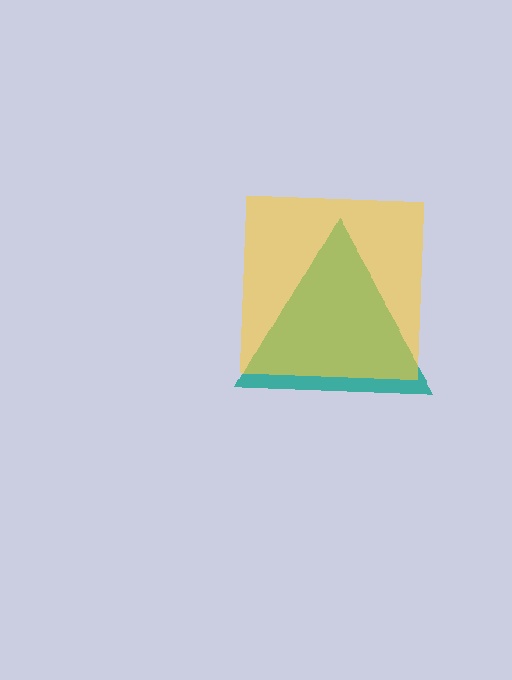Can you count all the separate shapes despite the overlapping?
Yes, there are 2 separate shapes.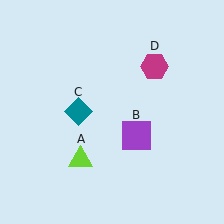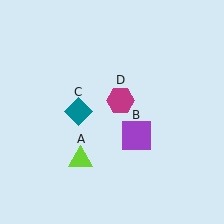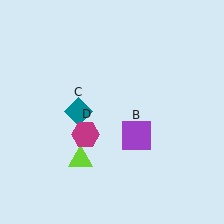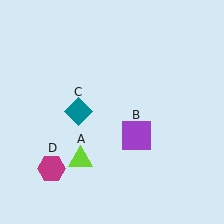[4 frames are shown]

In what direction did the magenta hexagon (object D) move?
The magenta hexagon (object D) moved down and to the left.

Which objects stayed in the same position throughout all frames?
Lime triangle (object A) and purple square (object B) and teal diamond (object C) remained stationary.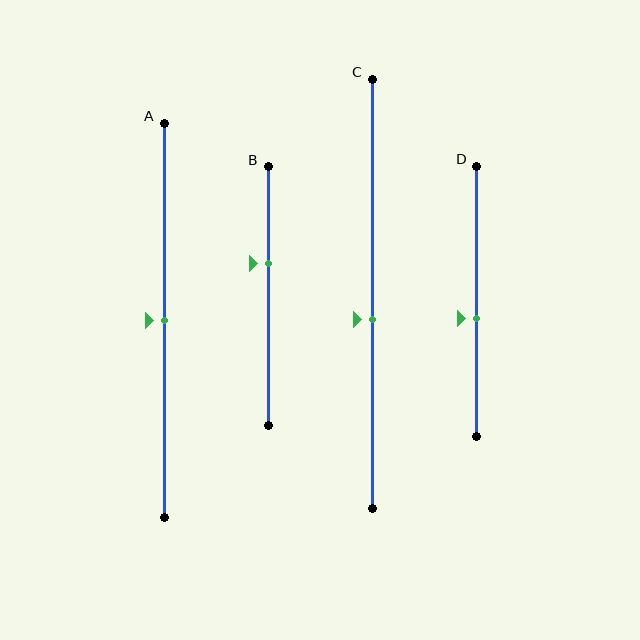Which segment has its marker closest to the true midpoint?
Segment A has its marker closest to the true midpoint.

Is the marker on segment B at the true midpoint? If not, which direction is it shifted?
No, the marker on segment B is shifted upward by about 13% of the segment length.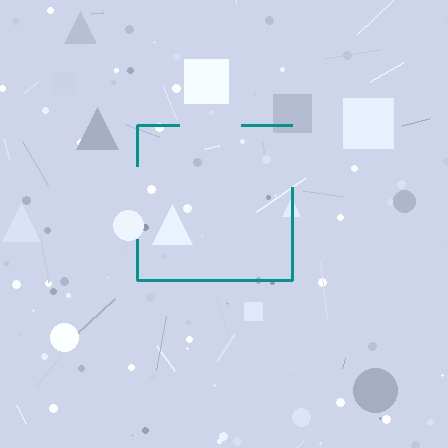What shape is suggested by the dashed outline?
The dashed outline suggests a square.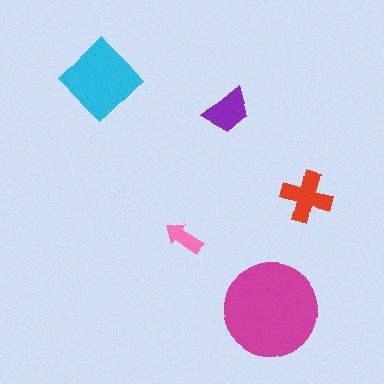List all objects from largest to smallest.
The magenta circle, the cyan diamond, the red cross, the purple trapezoid, the pink arrow.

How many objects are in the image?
There are 5 objects in the image.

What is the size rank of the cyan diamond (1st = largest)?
2nd.